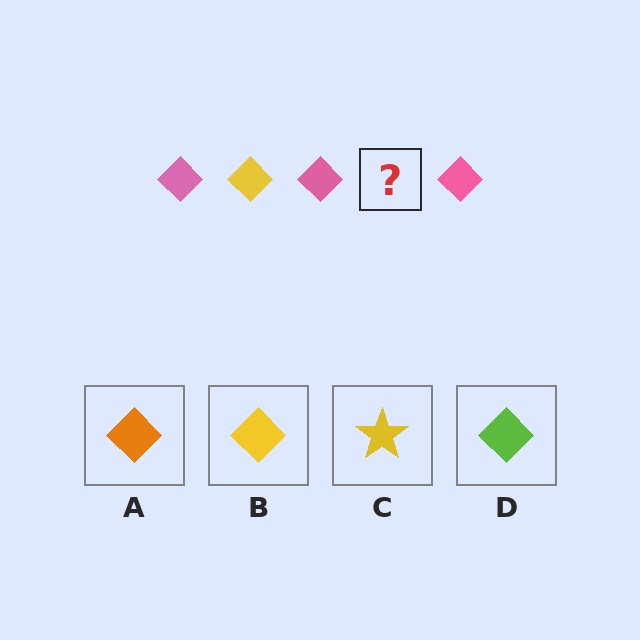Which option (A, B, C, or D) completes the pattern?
B.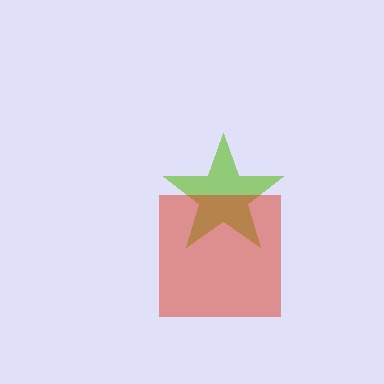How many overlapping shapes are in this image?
There are 2 overlapping shapes in the image.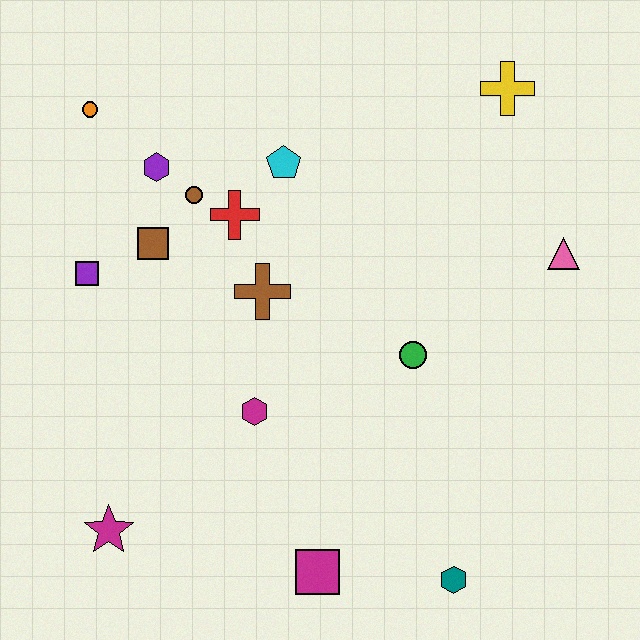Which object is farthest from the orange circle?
The teal hexagon is farthest from the orange circle.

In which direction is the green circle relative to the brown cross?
The green circle is to the right of the brown cross.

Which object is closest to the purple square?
The brown square is closest to the purple square.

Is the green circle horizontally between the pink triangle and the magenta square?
Yes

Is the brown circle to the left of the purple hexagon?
No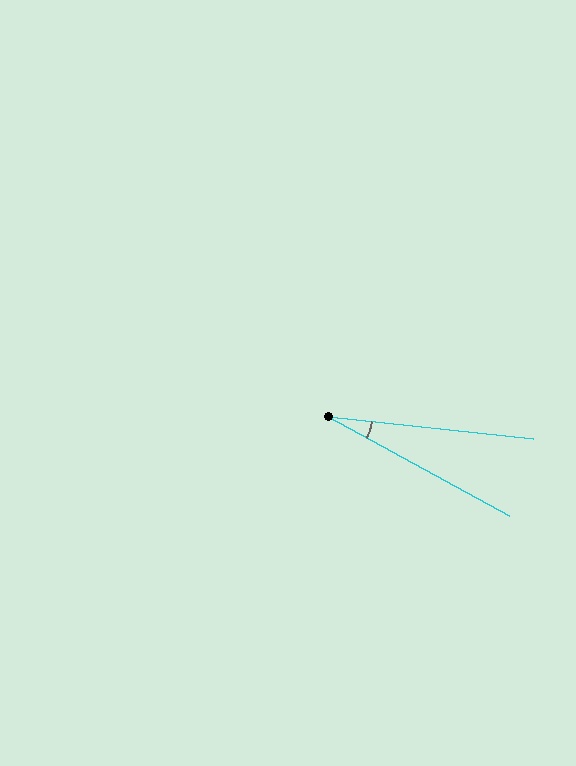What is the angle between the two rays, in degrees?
Approximately 23 degrees.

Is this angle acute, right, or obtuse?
It is acute.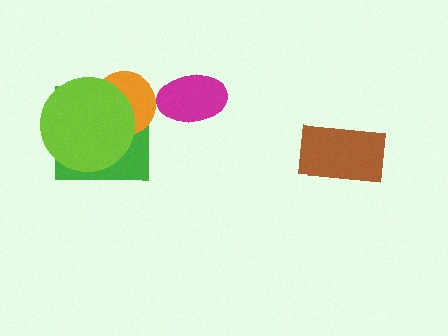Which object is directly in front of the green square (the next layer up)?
The orange circle is directly in front of the green square.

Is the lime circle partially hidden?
No, no other shape covers it.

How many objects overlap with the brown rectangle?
0 objects overlap with the brown rectangle.